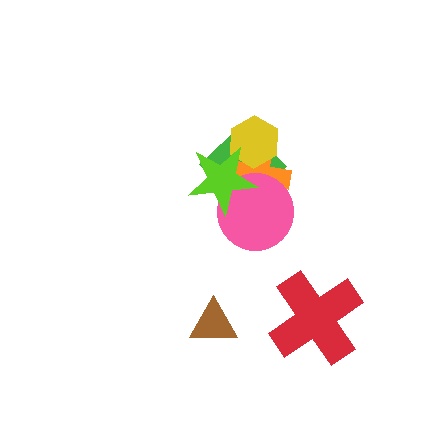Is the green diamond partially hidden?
Yes, it is partially covered by another shape.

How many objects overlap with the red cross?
0 objects overlap with the red cross.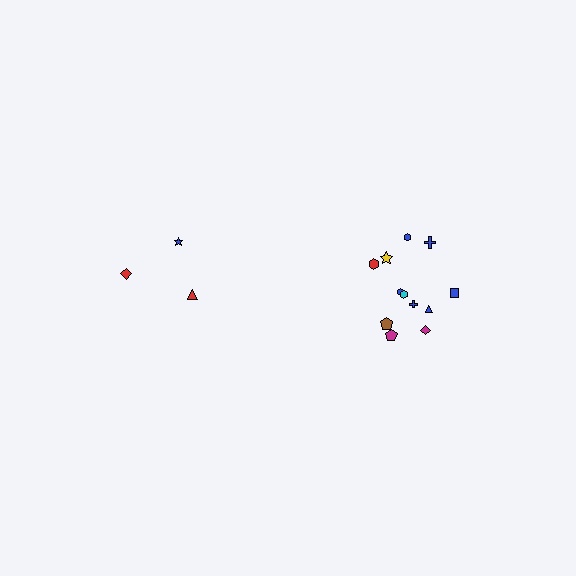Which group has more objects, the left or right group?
The right group.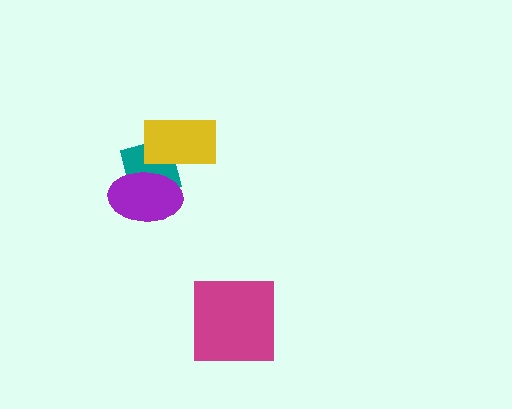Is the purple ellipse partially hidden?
Yes, it is partially covered by another shape.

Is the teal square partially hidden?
Yes, it is partially covered by another shape.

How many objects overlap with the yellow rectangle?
2 objects overlap with the yellow rectangle.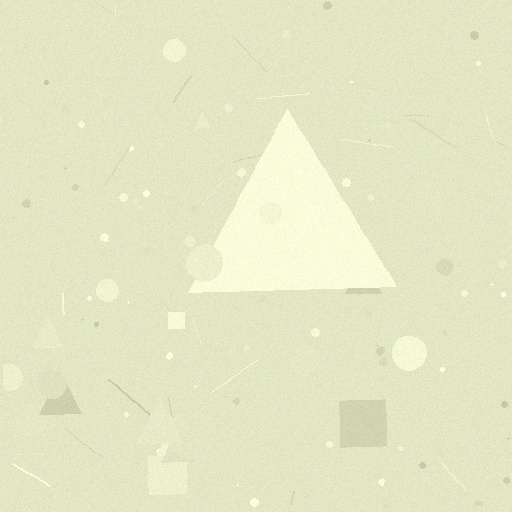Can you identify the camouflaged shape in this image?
The camouflaged shape is a triangle.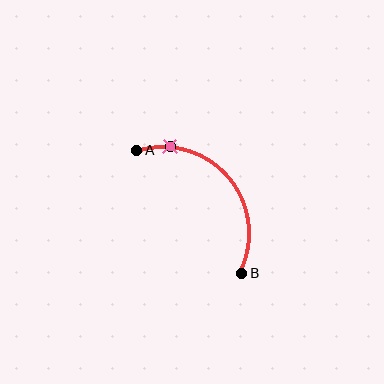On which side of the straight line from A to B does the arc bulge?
The arc bulges above and to the right of the straight line connecting A and B.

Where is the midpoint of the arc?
The arc midpoint is the point on the curve farthest from the straight line joining A and B. It sits above and to the right of that line.